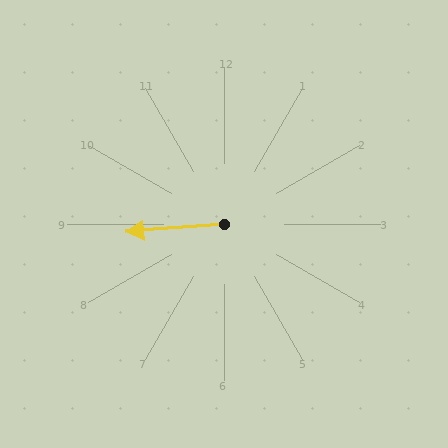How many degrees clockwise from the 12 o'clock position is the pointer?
Approximately 265 degrees.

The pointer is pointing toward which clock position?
Roughly 9 o'clock.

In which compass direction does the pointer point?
West.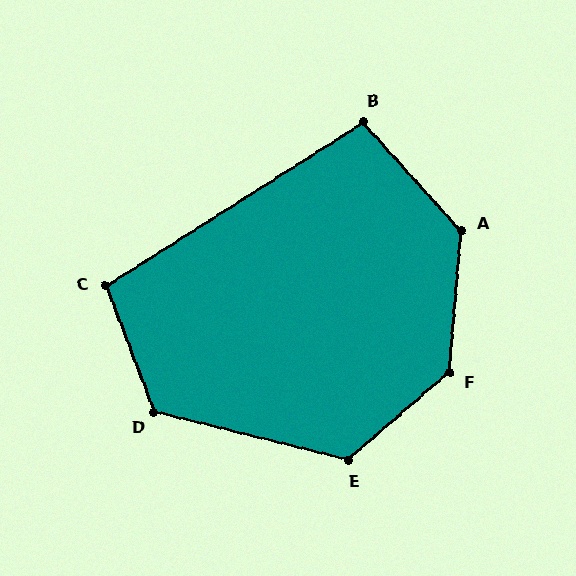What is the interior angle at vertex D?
Approximately 125 degrees (obtuse).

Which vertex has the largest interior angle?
F, at approximately 135 degrees.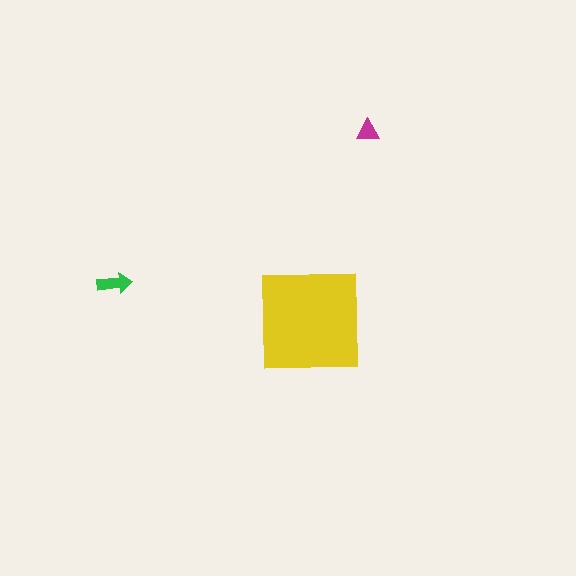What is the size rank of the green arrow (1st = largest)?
2nd.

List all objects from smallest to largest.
The magenta triangle, the green arrow, the yellow square.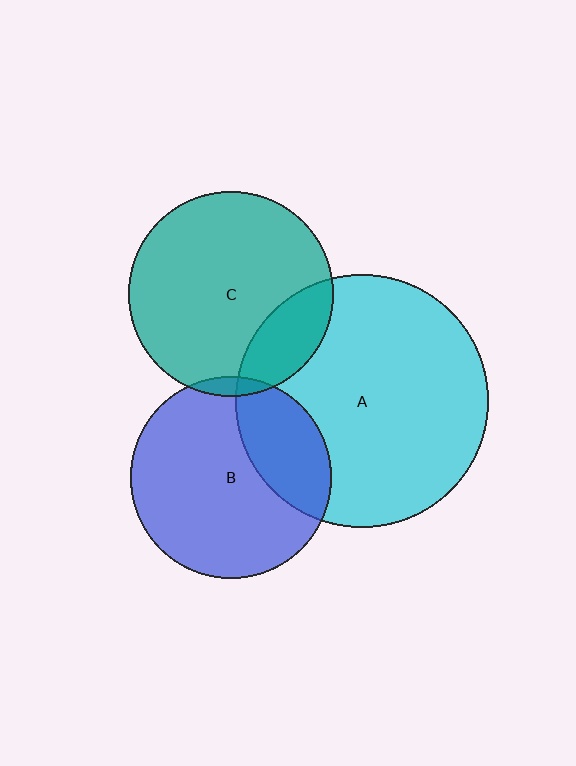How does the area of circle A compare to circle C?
Approximately 1.5 times.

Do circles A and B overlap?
Yes.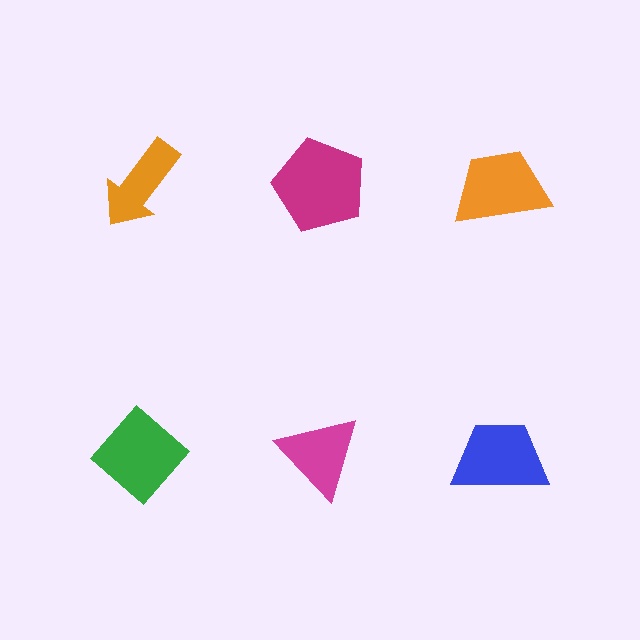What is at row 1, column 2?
A magenta pentagon.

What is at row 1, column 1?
An orange arrow.